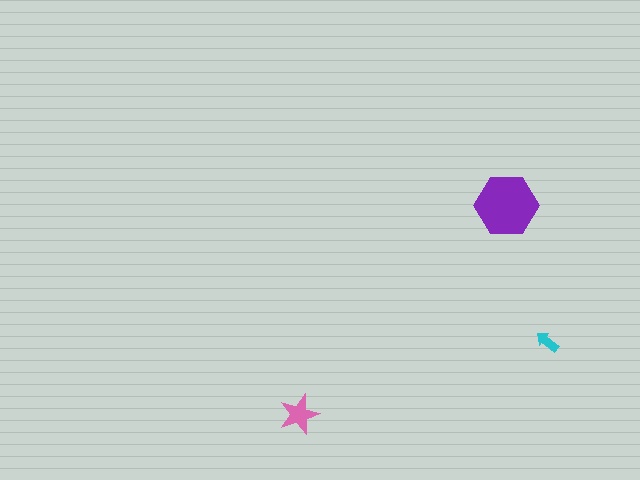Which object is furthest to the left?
The pink star is leftmost.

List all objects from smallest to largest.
The cyan arrow, the pink star, the purple hexagon.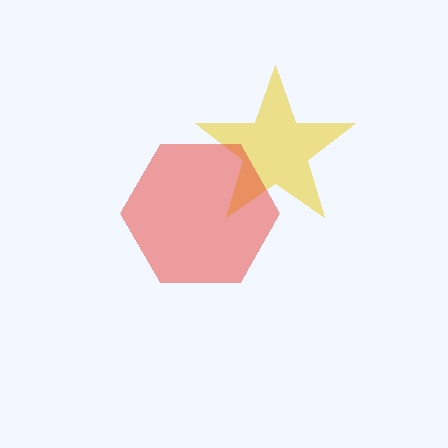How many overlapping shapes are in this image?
There are 2 overlapping shapes in the image.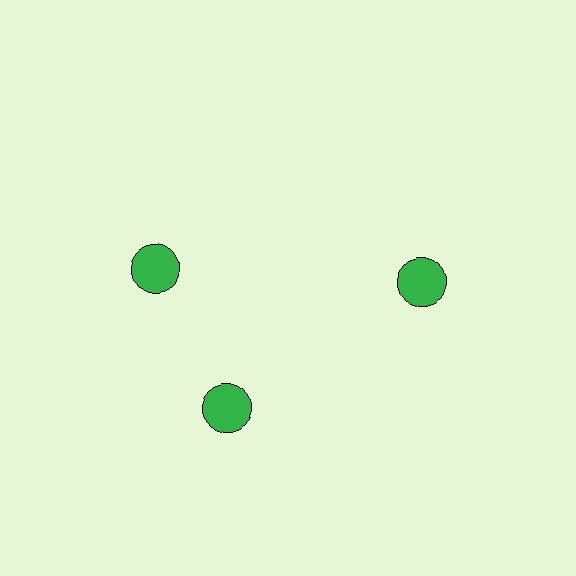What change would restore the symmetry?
The symmetry would be restored by rotating it back into even spacing with its neighbors so that all 3 circles sit at equal angles and equal distance from the center.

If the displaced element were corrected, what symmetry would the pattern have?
It would have 3-fold rotational symmetry — the pattern would map onto itself every 120 degrees.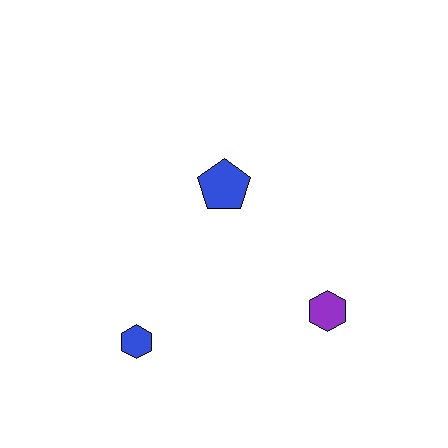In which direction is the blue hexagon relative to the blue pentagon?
The blue hexagon is below the blue pentagon.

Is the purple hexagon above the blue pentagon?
No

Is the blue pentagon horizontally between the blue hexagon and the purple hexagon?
Yes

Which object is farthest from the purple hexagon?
The blue hexagon is farthest from the purple hexagon.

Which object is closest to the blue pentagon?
The purple hexagon is closest to the blue pentagon.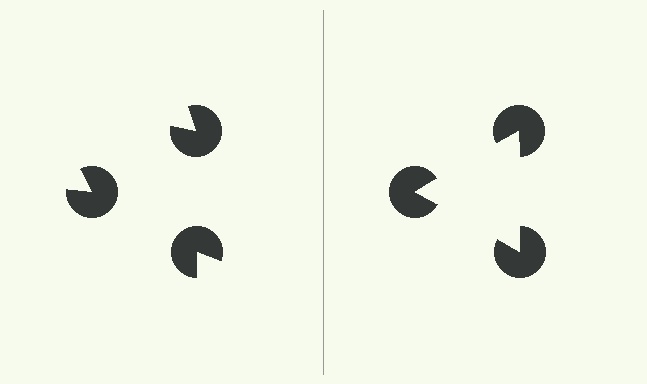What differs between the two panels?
The pac-man discs are positioned identically on both sides; only the wedge orientations differ. On the right they align to a triangle; on the left they are misaligned.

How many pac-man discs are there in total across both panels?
6 — 3 on each side.